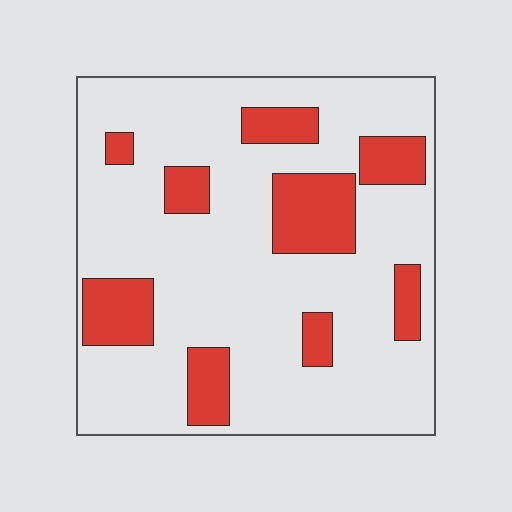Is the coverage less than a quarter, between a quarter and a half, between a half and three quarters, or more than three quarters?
Less than a quarter.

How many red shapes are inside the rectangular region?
9.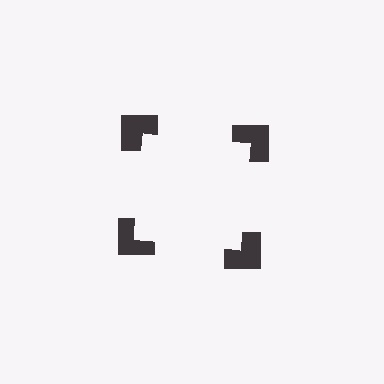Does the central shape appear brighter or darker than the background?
It typically appears slightly brighter than the background, even though no actual brightness change is drawn.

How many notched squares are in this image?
There are 4 — one at each vertex of the illusory square.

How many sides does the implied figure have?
4 sides.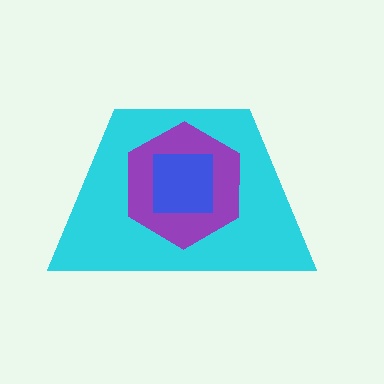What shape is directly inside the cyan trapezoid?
The purple hexagon.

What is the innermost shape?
The blue square.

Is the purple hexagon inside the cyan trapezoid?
Yes.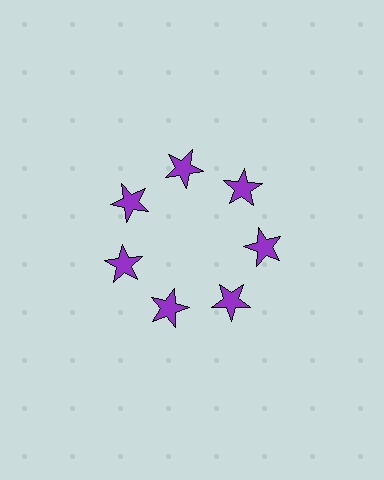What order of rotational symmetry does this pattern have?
This pattern has 7-fold rotational symmetry.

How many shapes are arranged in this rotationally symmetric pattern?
There are 7 shapes, arranged in 7 groups of 1.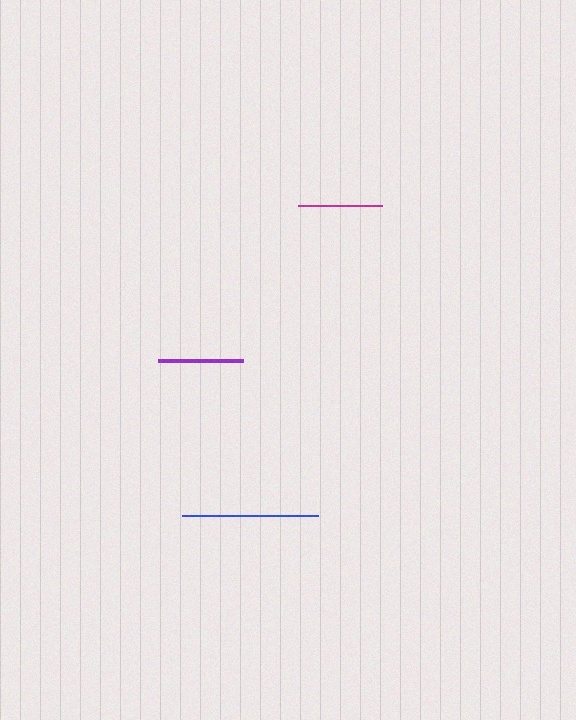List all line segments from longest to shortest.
From longest to shortest: blue, purple, magenta.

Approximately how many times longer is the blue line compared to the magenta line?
The blue line is approximately 1.6 times the length of the magenta line.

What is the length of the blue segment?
The blue segment is approximately 136 pixels long.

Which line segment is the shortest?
The magenta line is the shortest at approximately 84 pixels.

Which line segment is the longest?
The blue line is the longest at approximately 136 pixels.